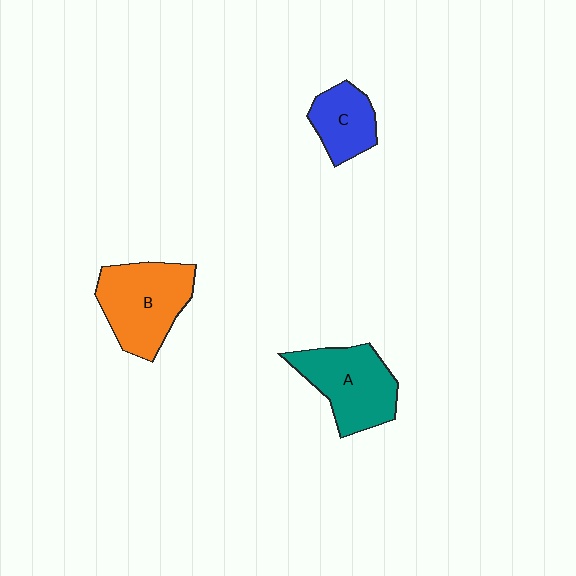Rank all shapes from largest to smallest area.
From largest to smallest: B (orange), A (teal), C (blue).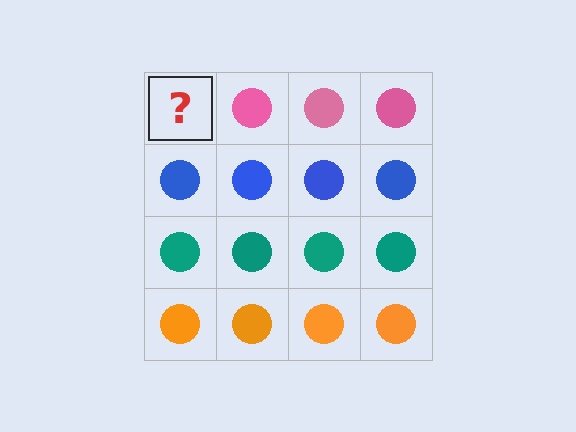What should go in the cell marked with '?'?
The missing cell should contain a pink circle.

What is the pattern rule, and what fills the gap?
The rule is that each row has a consistent color. The gap should be filled with a pink circle.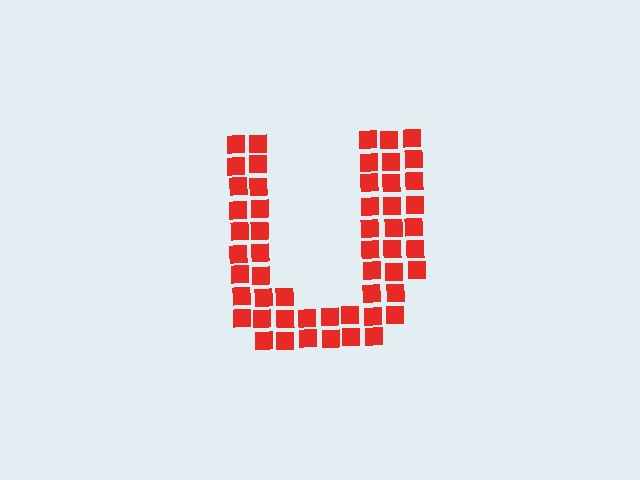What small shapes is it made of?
It is made of small squares.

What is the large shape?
The large shape is the letter U.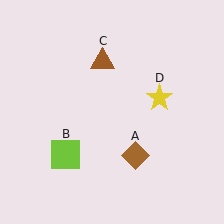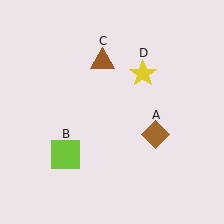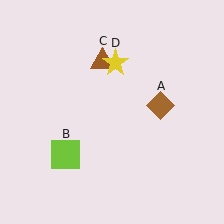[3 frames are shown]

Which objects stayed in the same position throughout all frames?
Lime square (object B) and brown triangle (object C) remained stationary.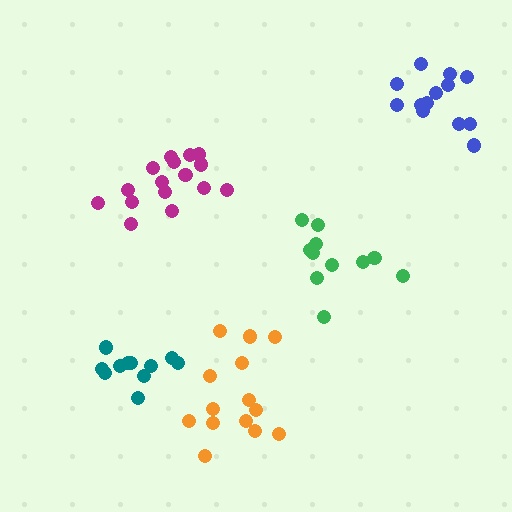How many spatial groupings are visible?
There are 5 spatial groupings.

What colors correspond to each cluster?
The clusters are colored: teal, green, orange, magenta, blue.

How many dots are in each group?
Group 1: 11 dots, Group 2: 11 dots, Group 3: 14 dots, Group 4: 16 dots, Group 5: 13 dots (65 total).